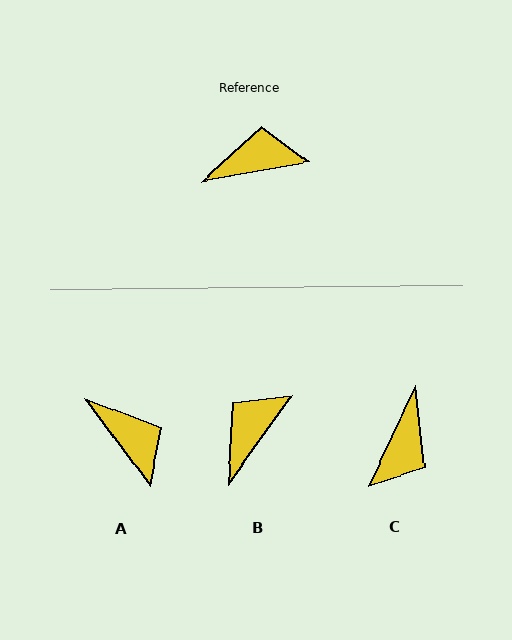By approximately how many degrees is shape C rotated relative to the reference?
Approximately 125 degrees clockwise.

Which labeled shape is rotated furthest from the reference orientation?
C, about 125 degrees away.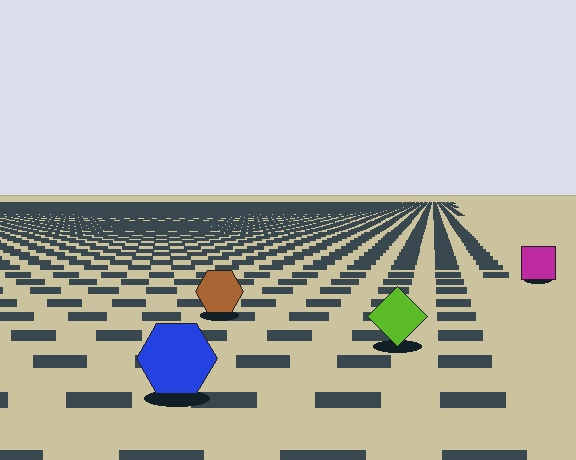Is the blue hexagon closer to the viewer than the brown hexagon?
Yes. The blue hexagon is closer — you can tell from the texture gradient: the ground texture is coarser near it.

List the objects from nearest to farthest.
From nearest to farthest: the blue hexagon, the lime diamond, the brown hexagon, the magenta square.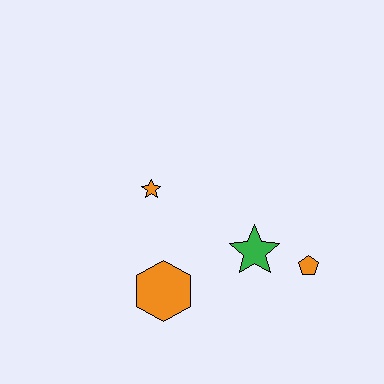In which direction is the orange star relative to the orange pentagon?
The orange star is to the left of the orange pentagon.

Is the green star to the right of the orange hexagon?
Yes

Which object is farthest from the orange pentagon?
The orange star is farthest from the orange pentagon.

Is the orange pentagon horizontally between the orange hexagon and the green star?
No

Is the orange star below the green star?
No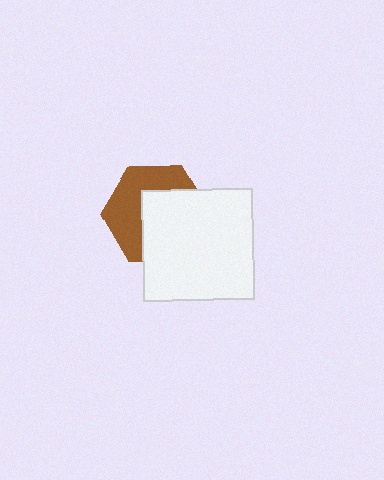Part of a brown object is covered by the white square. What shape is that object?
It is a hexagon.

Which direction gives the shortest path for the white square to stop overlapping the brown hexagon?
Moving toward the lower-right gives the shortest separation.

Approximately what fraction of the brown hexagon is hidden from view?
Roughly 53% of the brown hexagon is hidden behind the white square.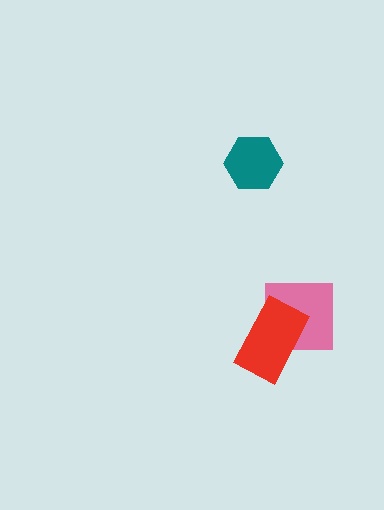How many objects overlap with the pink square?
1 object overlaps with the pink square.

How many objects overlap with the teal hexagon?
0 objects overlap with the teal hexagon.